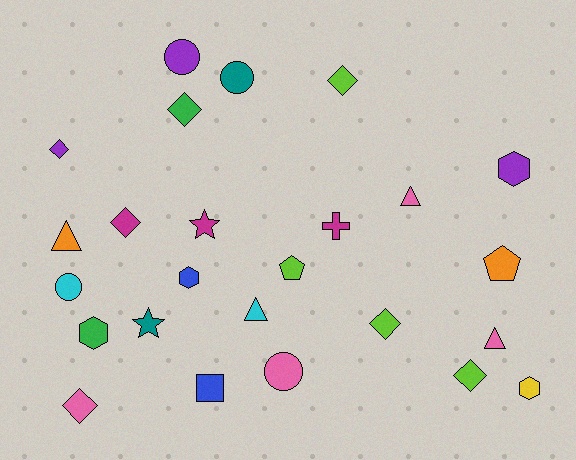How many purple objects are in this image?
There are 3 purple objects.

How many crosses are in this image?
There is 1 cross.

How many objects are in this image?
There are 25 objects.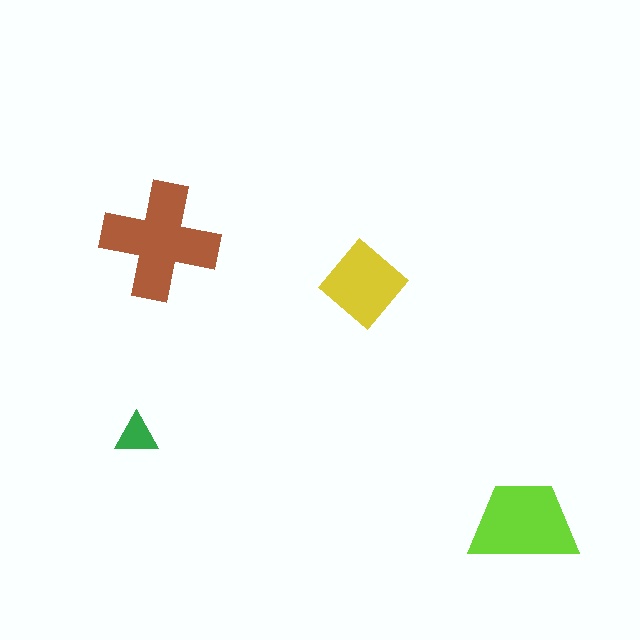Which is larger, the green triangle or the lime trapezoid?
The lime trapezoid.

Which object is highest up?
The brown cross is topmost.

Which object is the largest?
The brown cross.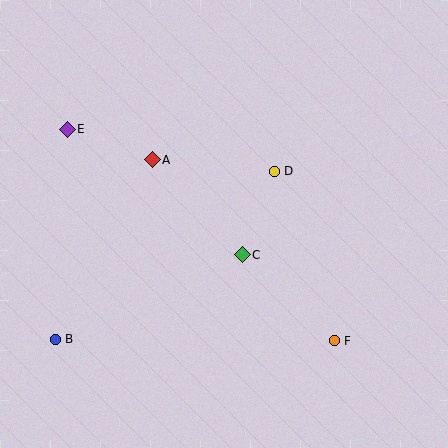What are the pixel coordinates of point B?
Point B is at (55, 339).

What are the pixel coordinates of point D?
Point D is at (274, 171).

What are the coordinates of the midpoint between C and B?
The midpoint between C and B is at (149, 297).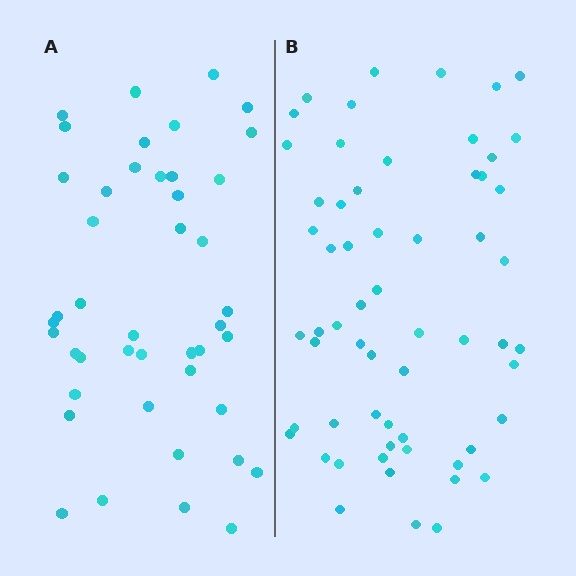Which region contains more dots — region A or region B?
Region B (the right region) has more dots.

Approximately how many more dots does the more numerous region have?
Region B has approximately 15 more dots than region A.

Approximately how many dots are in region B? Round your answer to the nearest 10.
About 60 dots.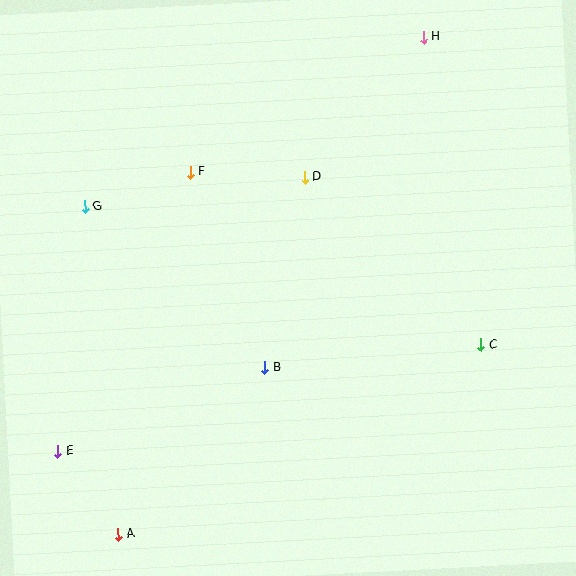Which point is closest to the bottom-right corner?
Point C is closest to the bottom-right corner.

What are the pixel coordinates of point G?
Point G is at (85, 206).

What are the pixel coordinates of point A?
Point A is at (118, 534).